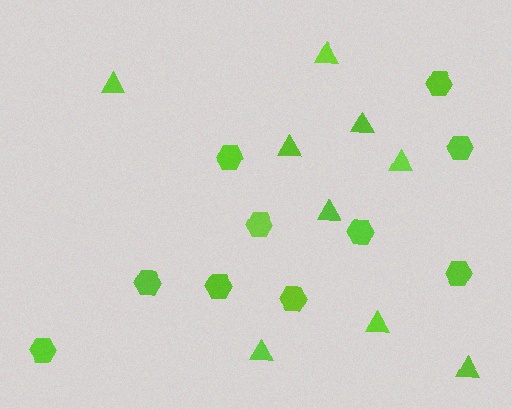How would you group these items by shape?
There are 2 groups: one group of triangles (9) and one group of hexagons (10).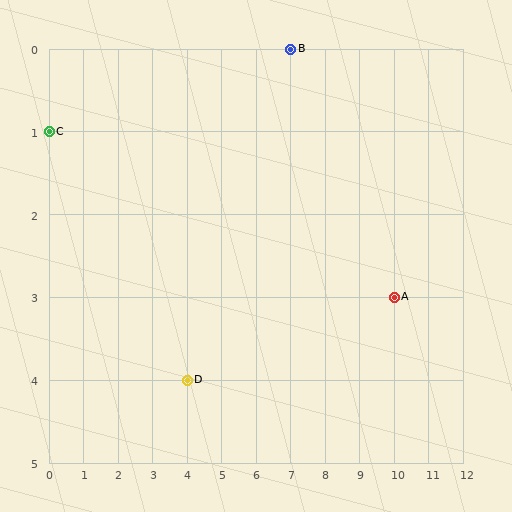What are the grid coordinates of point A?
Point A is at grid coordinates (10, 3).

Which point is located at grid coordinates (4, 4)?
Point D is at (4, 4).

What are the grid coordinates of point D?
Point D is at grid coordinates (4, 4).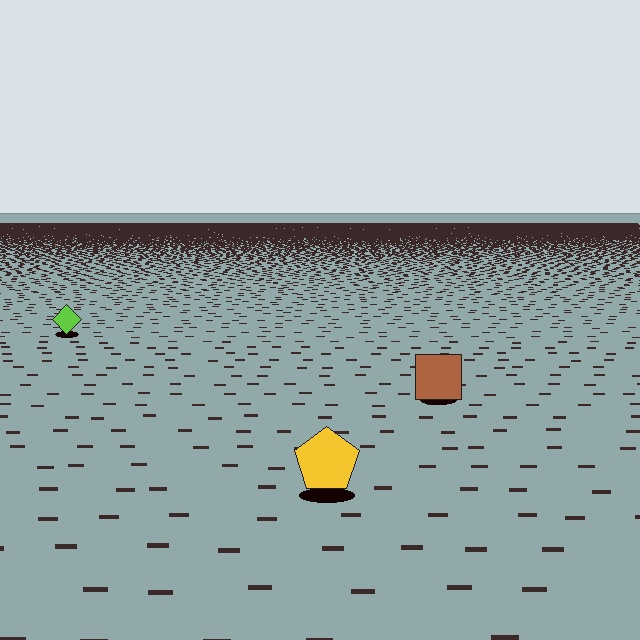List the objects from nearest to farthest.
From nearest to farthest: the yellow pentagon, the brown square, the lime diamond.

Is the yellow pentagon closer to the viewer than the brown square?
Yes. The yellow pentagon is closer — you can tell from the texture gradient: the ground texture is coarser near it.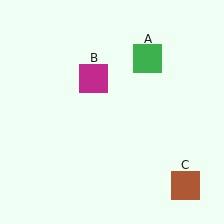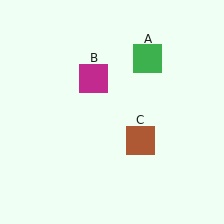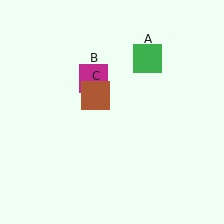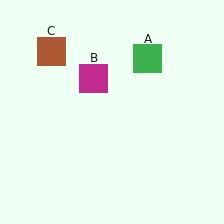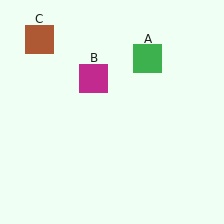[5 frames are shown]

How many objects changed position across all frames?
1 object changed position: brown square (object C).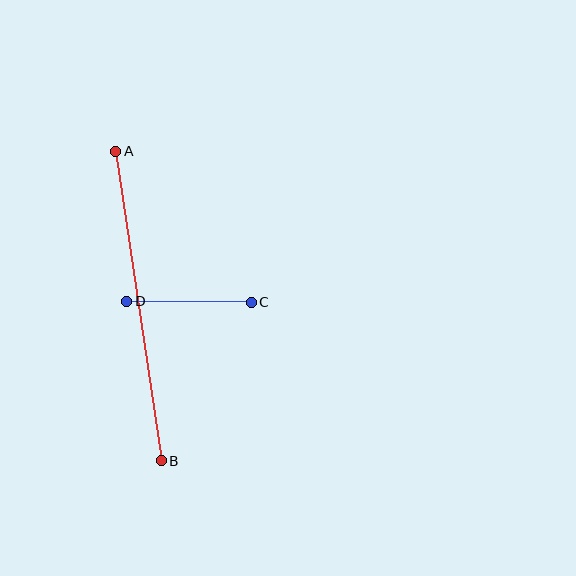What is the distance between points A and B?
The distance is approximately 313 pixels.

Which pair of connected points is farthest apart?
Points A and B are farthest apart.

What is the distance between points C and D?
The distance is approximately 125 pixels.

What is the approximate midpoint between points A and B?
The midpoint is at approximately (138, 306) pixels.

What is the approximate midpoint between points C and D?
The midpoint is at approximately (189, 302) pixels.